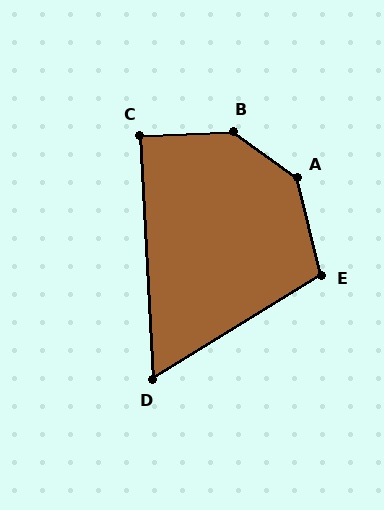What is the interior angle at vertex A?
Approximately 140 degrees (obtuse).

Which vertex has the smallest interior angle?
D, at approximately 61 degrees.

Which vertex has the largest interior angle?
B, at approximately 141 degrees.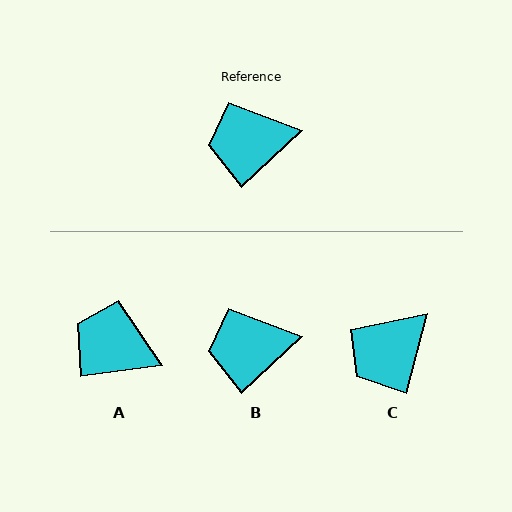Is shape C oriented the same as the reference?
No, it is off by about 32 degrees.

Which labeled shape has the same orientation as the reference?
B.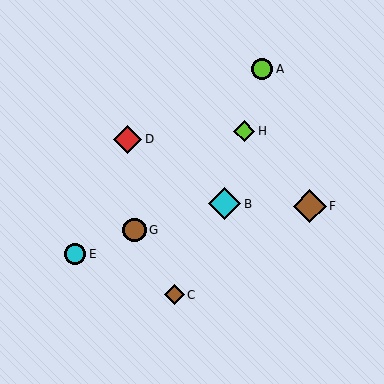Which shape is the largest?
The brown diamond (labeled F) is the largest.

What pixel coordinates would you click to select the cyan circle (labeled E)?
Click at (75, 254) to select the cyan circle E.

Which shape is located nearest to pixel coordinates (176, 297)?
The brown diamond (labeled C) at (174, 295) is nearest to that location.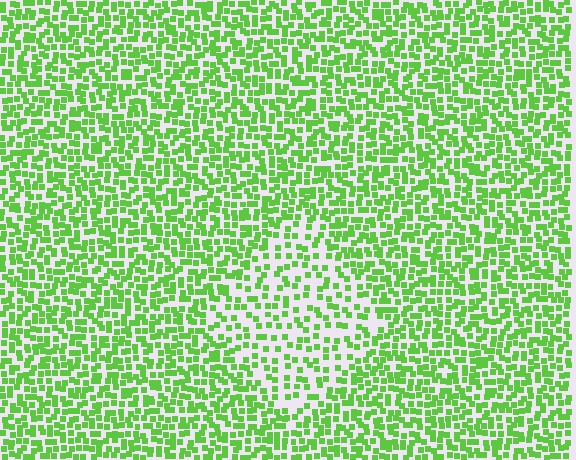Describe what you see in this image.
The image contains small lime elements arranged at two different densities. A diamond-shaped region is visible where the elements are less densely packed than the surrounding area.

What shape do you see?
I see a diamond.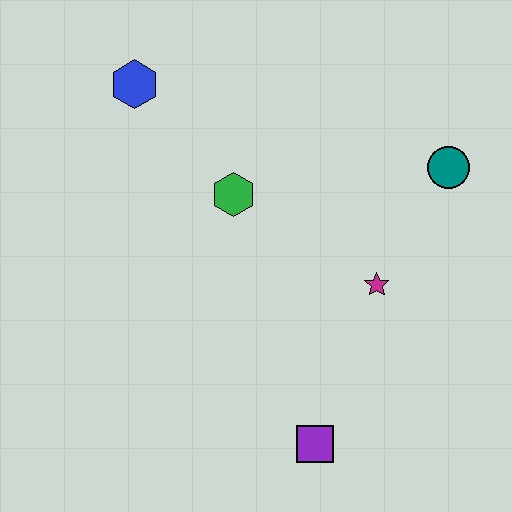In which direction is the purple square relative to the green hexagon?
The purple square is below the green hexagon.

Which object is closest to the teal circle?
The magenta star is closest to the teal circle.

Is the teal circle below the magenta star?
No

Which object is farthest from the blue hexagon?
The purple square is farthest from the blue hexagon.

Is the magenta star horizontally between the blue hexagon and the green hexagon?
No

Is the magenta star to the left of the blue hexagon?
No